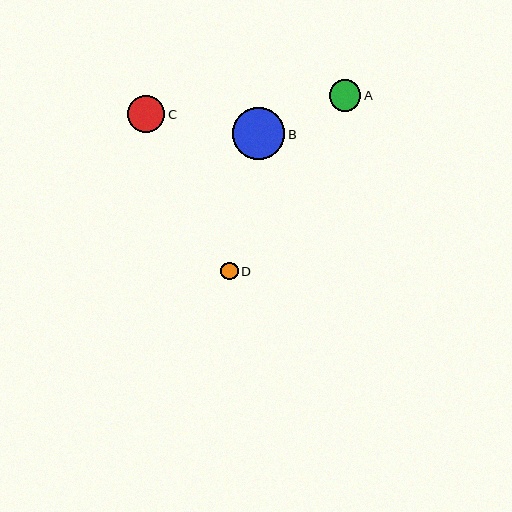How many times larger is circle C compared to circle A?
Circle C is approximately 1.2 times the size of circle A.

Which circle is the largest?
Circle B is the largest with a size of approximately 52 pixels.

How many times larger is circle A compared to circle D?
Circle A is approximately 1.8 times the size of circle D.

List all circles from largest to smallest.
From largest to smallest: B, C, A, D.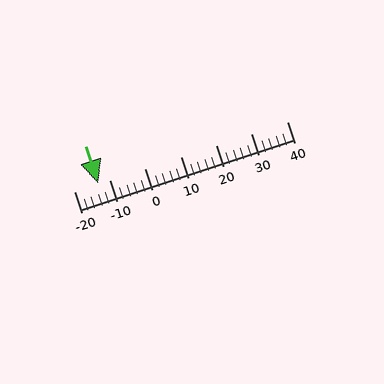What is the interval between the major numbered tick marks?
The major tick marks are spaced 10 units apart.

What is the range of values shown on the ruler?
The ruler shows values from -20 to 40.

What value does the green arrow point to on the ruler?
The green arrow points to approximately -13.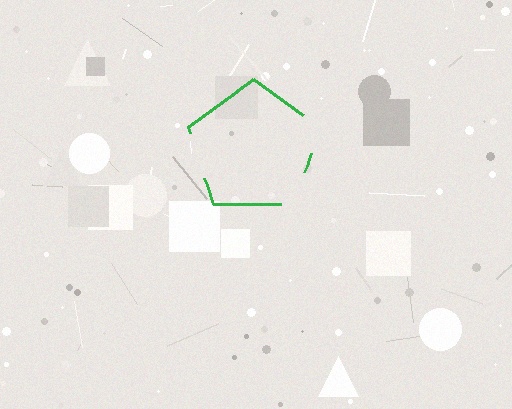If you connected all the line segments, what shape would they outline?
They would outline a pentagon.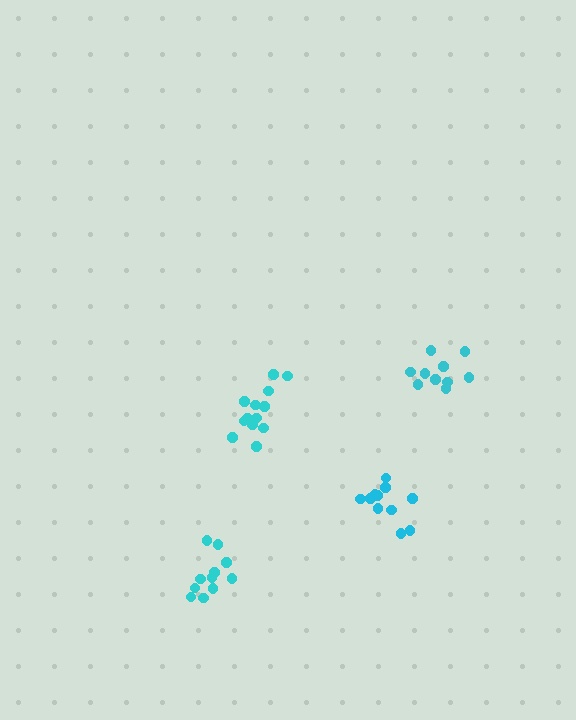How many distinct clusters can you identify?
There are 4 distinct clusters.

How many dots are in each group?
Group 1: 13 dots, Group 2: 11 dots, Group 3: 10 dots, Group 4: 11 dots (45 total).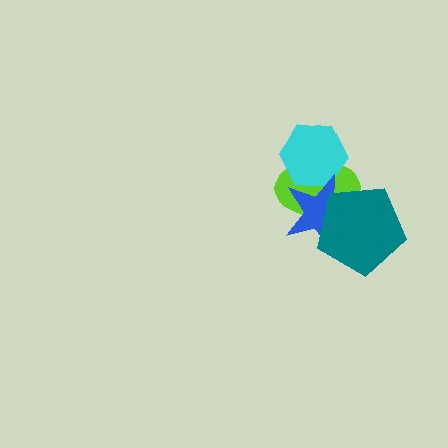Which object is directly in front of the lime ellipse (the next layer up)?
The cyan hexagon is directly in front of the lime ellipse.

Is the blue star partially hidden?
Yes, it is partially covered by another shape.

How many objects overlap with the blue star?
3 objects overlap with the blue star.